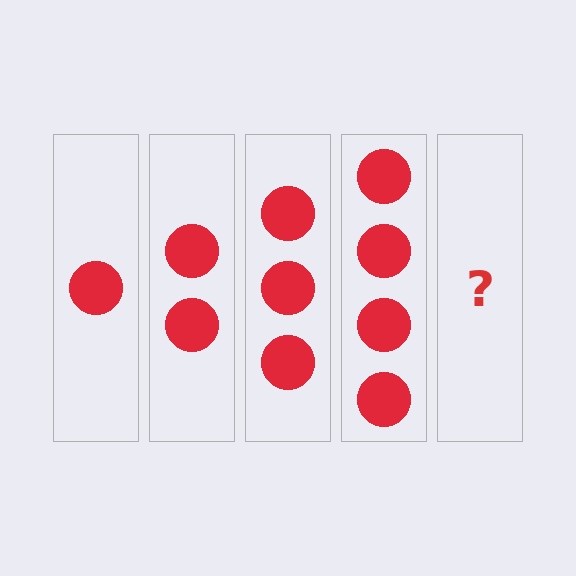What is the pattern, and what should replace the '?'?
The pattern is that each step adds one more circle. The '?' should be 5 circles.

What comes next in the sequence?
The next element should be 5 circles.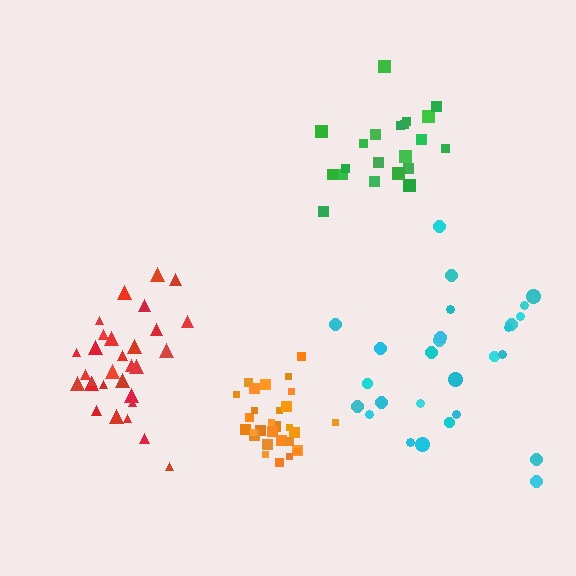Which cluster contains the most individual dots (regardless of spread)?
Red (30).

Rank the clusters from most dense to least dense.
orange, red, green, cyan.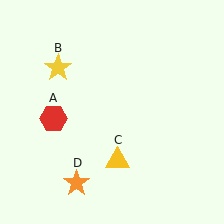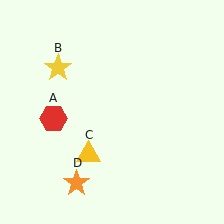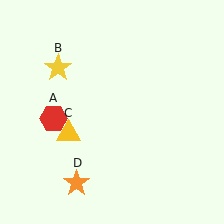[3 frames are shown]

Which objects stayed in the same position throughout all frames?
Red hexagon (object A) and yellow star (object B) and orange star (object D) remained stationary.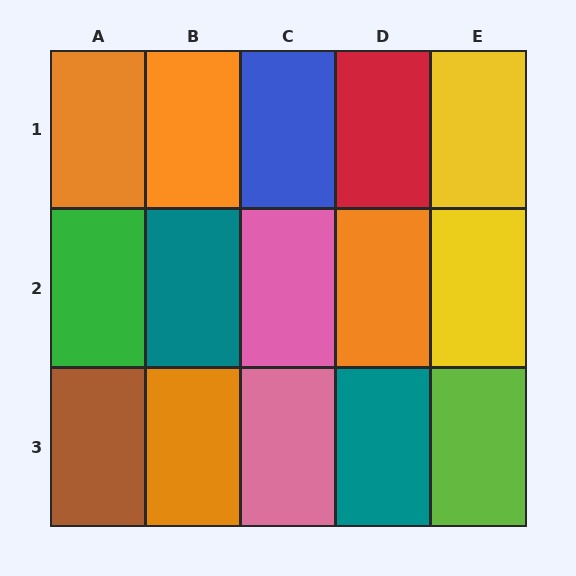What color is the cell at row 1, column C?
Blue.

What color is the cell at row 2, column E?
Yellow.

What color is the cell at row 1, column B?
Orange.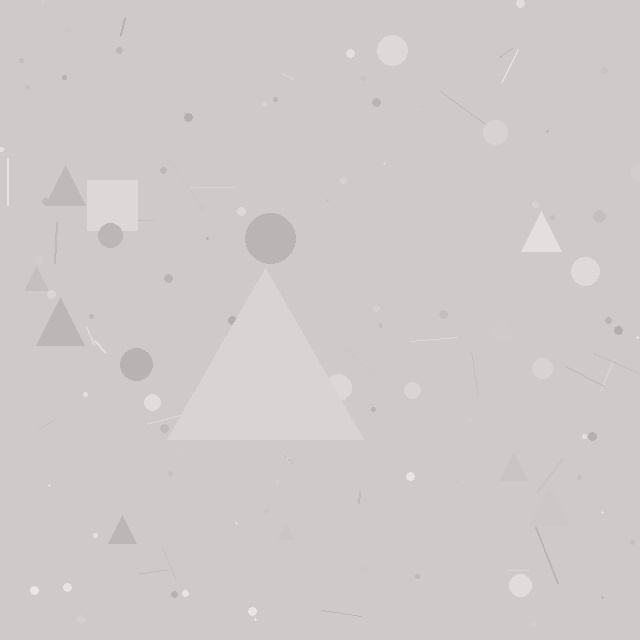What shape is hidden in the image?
A triangle is hidden in the image.